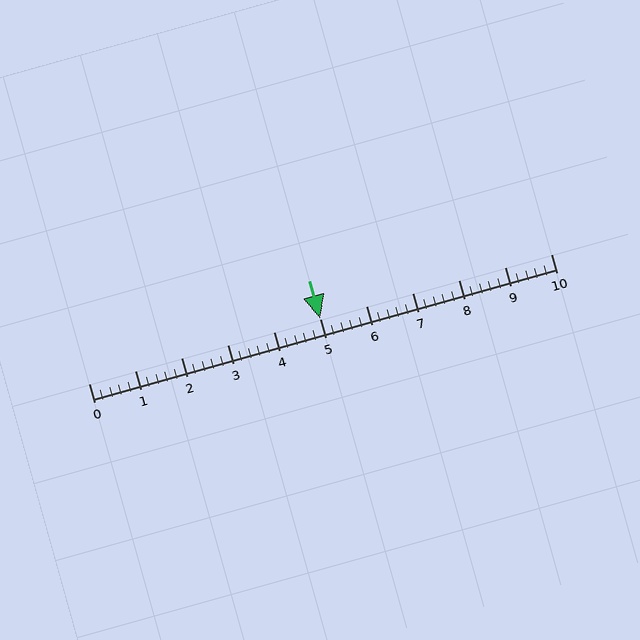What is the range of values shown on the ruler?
The ruler shows values from 0 to 10.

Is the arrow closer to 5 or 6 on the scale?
The arrow is closer to 5.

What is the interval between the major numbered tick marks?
The major tick marks are spaced 1 units apart.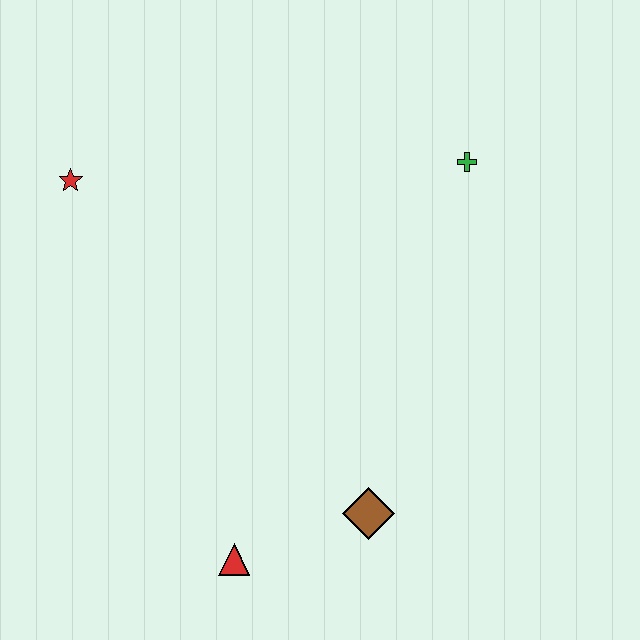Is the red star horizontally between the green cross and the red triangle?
No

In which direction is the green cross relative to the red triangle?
The green cross is above the red triangle.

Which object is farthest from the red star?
The brown diamond is farthest from the red star.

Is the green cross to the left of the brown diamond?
No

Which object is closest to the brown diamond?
The red triangle is closest to the brown diamond.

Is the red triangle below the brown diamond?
Yes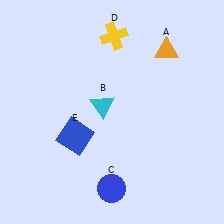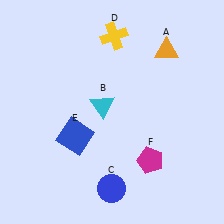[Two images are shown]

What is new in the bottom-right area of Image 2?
A magenta pentagon (F) was added in the bottom-right area of Image 2.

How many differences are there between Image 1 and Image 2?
There is 1 difference between the two images.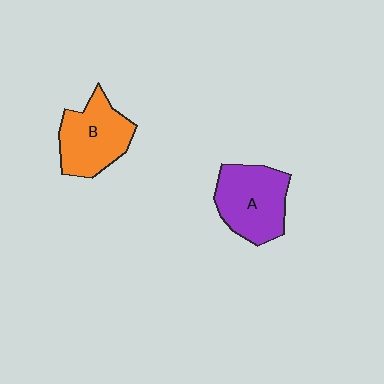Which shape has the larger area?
Shape A (purple).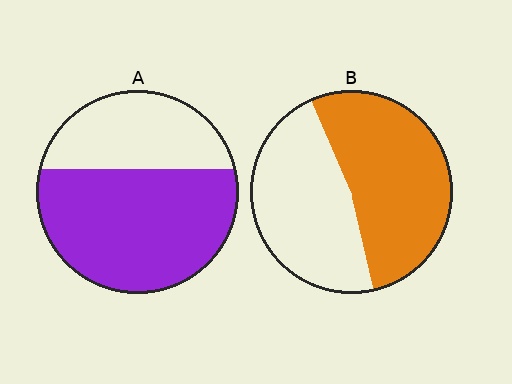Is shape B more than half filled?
Roughly half.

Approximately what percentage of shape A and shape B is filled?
A is approximately 65% and B is approximately 55%.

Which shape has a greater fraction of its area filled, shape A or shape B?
Shape A.